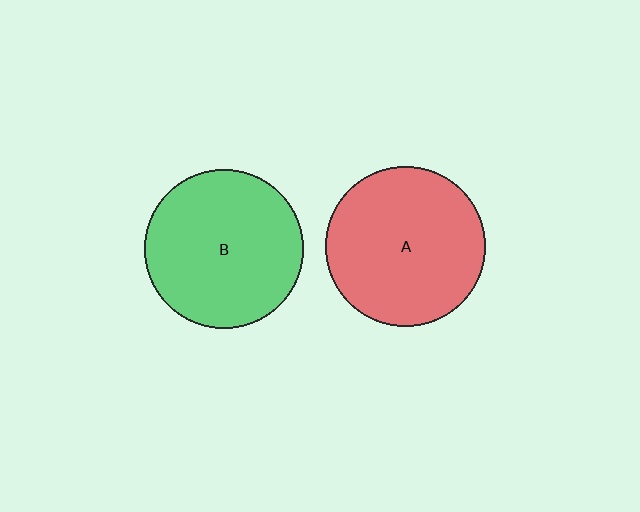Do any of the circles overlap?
No, none of the circles overlap.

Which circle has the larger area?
Circle A (red).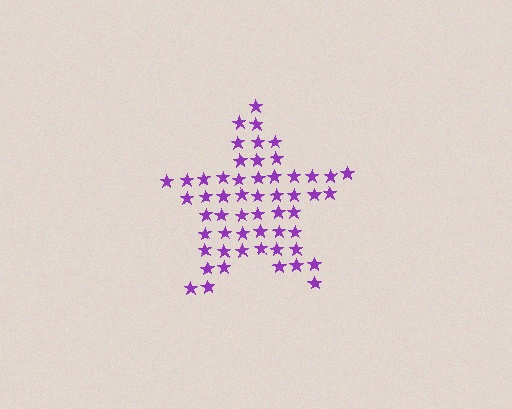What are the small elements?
The small elements are stars.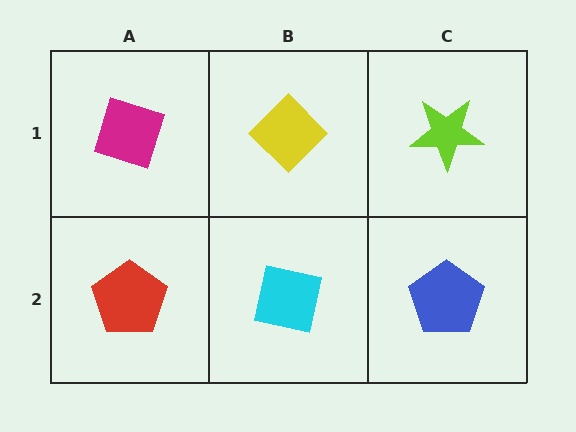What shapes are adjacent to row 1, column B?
A cyan square (row 2, column B), a magenta diamond (row 1, column A), a lime star (row 1, column C).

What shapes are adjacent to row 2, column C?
A lime star (row 1, column C), a cyan square (row 2, column B).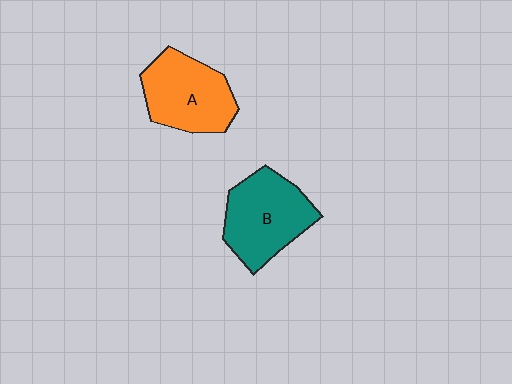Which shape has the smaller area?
Shape A (orange).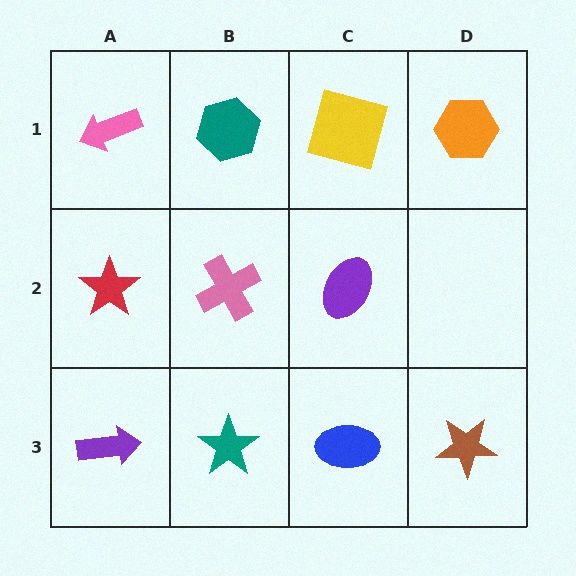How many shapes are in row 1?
4 shapes.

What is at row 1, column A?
A pink arrow.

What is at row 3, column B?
A teal star.